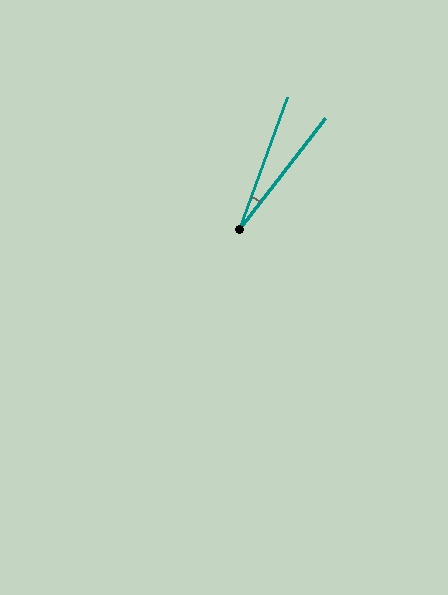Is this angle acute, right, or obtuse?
It is acute.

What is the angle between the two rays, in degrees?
Approximately 18 degrees.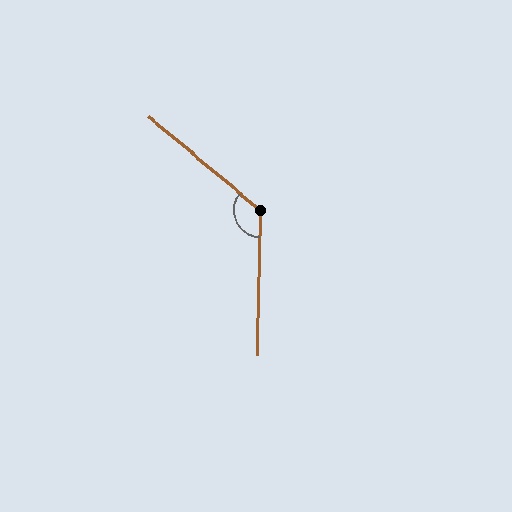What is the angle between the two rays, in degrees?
Approximately 129 degrees.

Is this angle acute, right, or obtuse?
It is obtuse.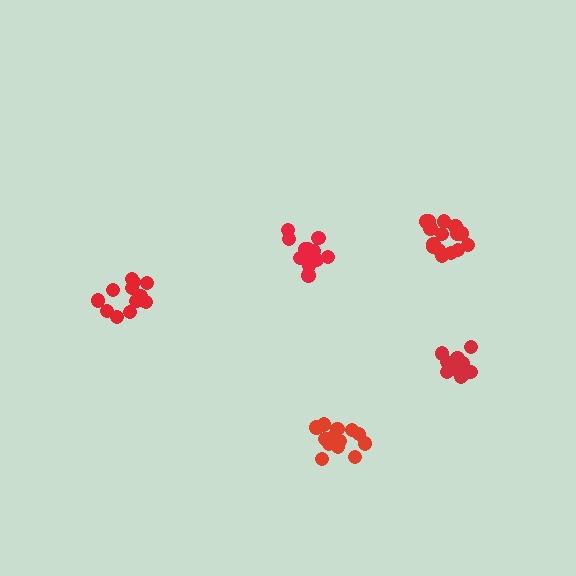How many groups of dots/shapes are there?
There are 5 groups.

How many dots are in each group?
Group 1: 13 dots, Group 2: 13 dots, Group 3: 12 dots, Group 4: 15 dots, Group 5: 11 dots (64 total).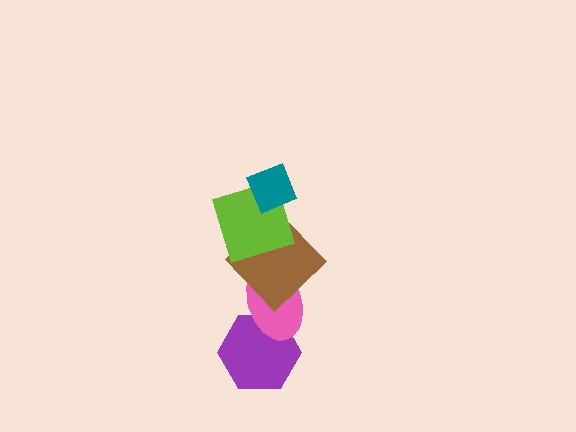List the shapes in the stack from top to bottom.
From top to bottom: the teal diamond, the lime square, the brown diamond, the pink ellipse, the purple hexagon.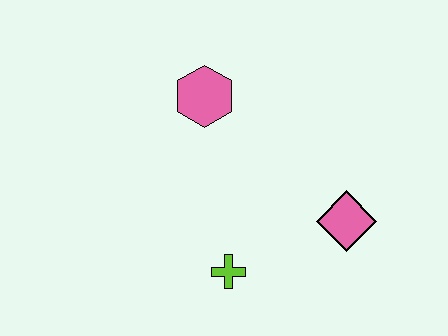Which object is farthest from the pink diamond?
The pink hexagon is farthest from the pink diamond.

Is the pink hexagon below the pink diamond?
No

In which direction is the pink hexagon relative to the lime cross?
The pink hexagon is above the lime cross.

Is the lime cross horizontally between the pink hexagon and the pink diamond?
Yes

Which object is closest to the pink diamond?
The lime cross is closest to the pink diamond.